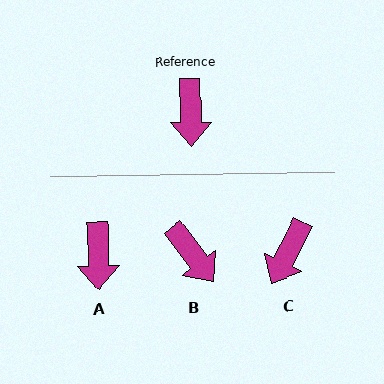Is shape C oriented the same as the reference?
No, it is off by about 28 degrees.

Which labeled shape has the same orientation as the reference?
A.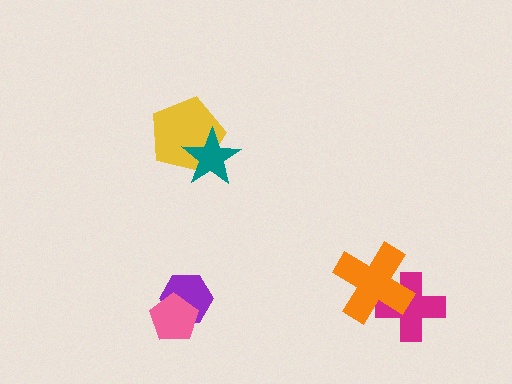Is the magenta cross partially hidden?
Yes, it is partially covered by another shape.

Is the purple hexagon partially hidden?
Yes, it is partially covered by another shape.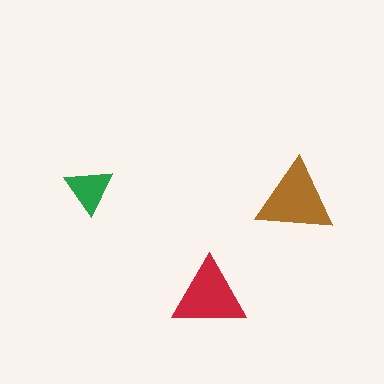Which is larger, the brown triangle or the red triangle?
The brown one.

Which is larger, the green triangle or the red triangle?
The red one.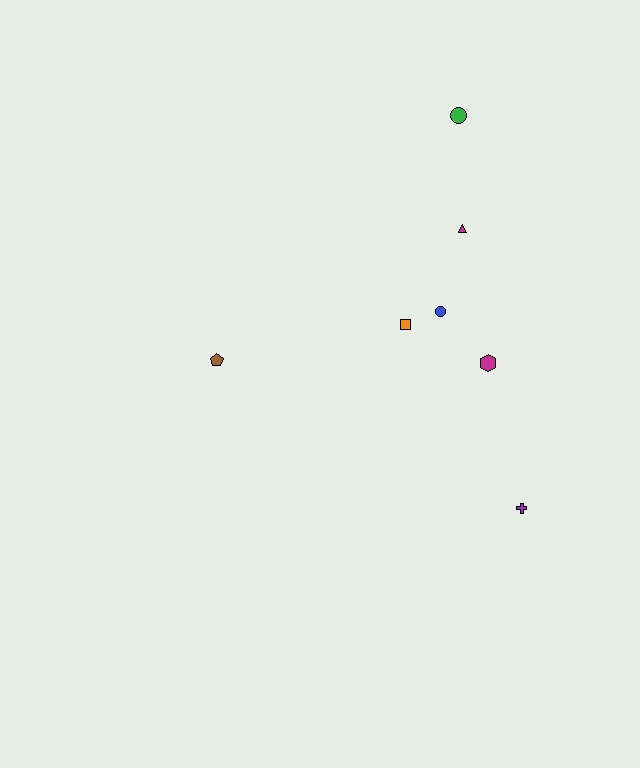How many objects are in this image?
There are 7 objects.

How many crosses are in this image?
There is 1 cross.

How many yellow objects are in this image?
There are no yellow objects.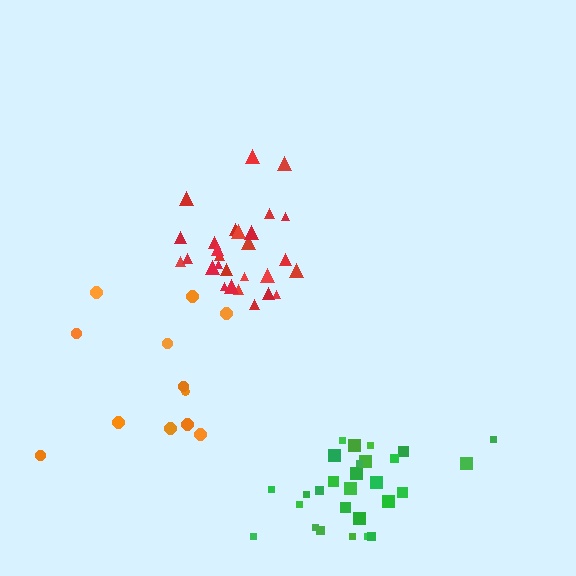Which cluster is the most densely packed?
Red.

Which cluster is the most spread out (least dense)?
Orange.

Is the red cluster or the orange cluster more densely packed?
Red.